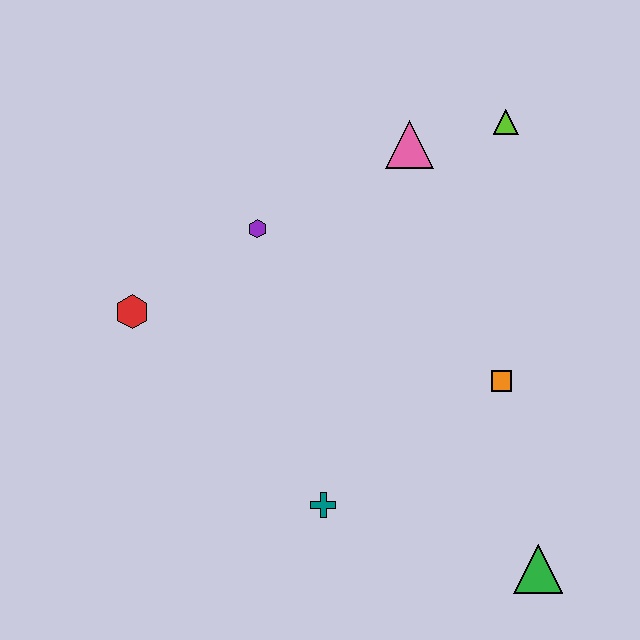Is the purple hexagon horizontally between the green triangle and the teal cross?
No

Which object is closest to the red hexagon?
The purple hexagon is closest to the red hexagon.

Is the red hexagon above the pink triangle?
No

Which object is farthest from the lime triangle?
The green triangle is farthest from the lime triangle.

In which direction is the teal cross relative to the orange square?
The teal cross is to the left of the orange square.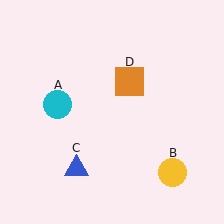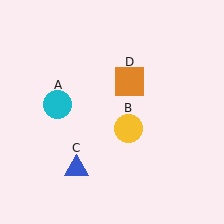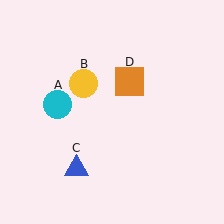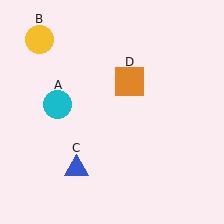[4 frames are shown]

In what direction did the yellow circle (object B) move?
The yellow circle (object B) moved up and to the left.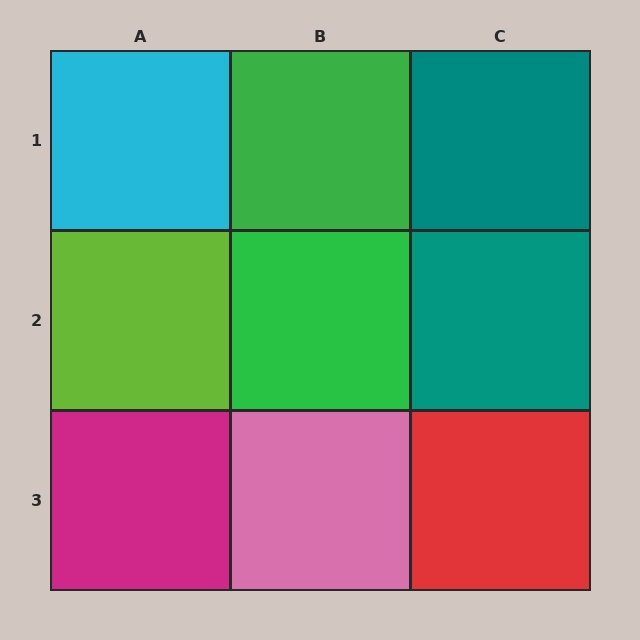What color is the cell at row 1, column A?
Cyan.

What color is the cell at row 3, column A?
Magenta.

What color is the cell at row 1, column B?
Green.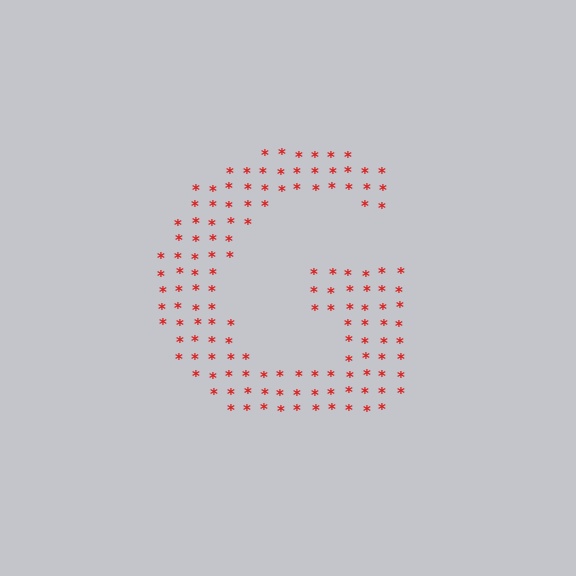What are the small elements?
The small elements are asterisks.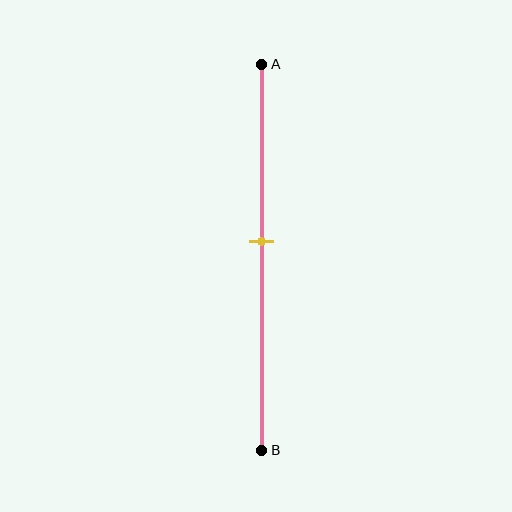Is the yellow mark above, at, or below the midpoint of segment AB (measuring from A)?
The yellow mark is above the midpoint of segment AB.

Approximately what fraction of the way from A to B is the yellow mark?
The yellow mark is approximately 45% of the way from A to B.